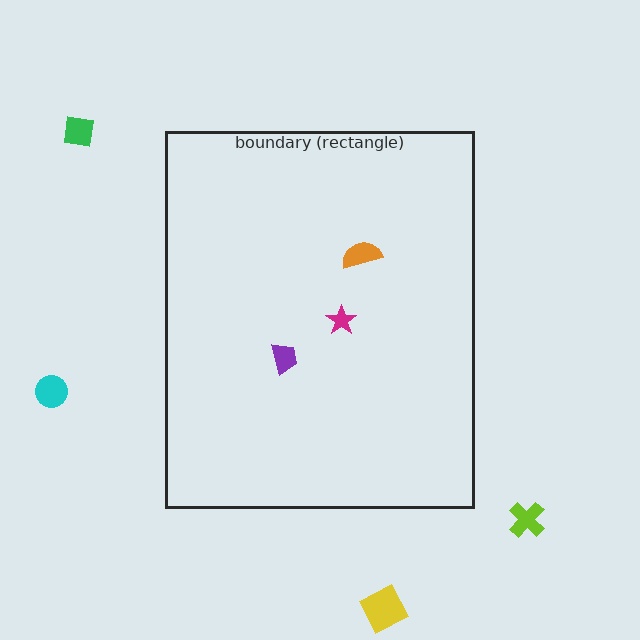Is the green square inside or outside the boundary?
Outside.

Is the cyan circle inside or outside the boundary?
Outside.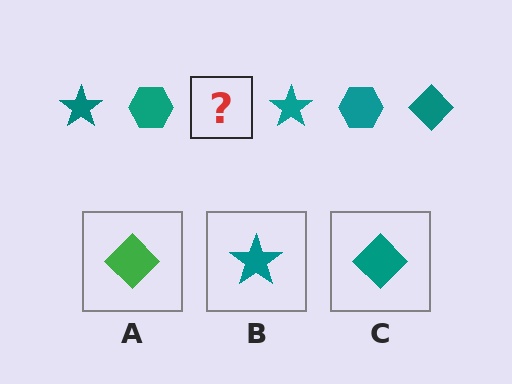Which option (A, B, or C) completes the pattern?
C.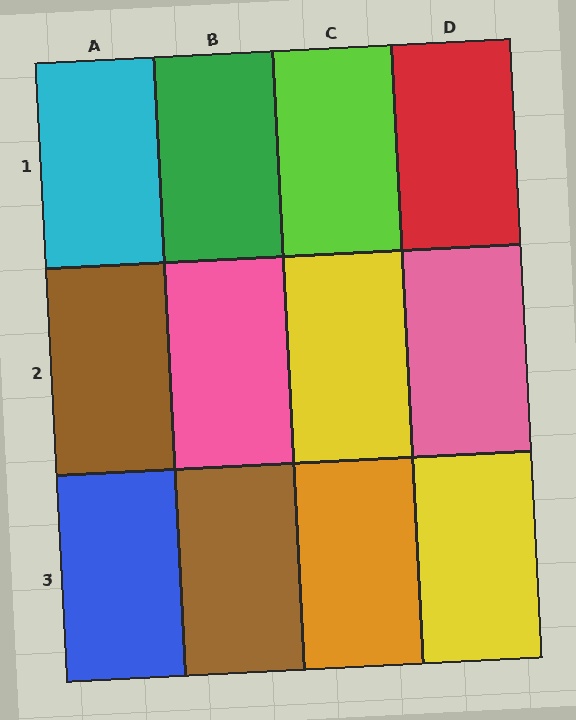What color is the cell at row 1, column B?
Green.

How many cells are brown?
2 cells are brown.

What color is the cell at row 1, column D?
Red.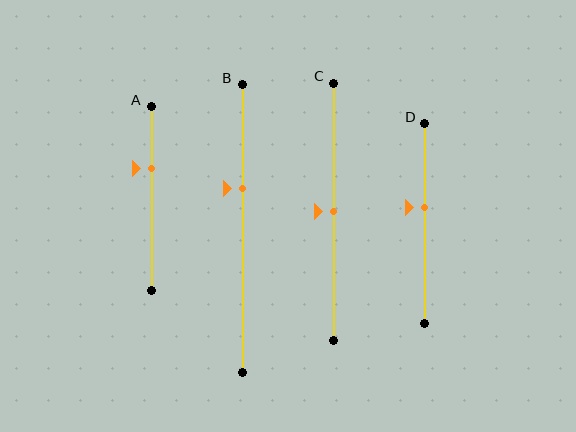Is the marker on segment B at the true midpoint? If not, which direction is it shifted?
No, the marker on segment B is shifted upward by about 14% of the segment length.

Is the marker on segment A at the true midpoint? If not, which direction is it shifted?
No, the marker on segment A is shifted upward by about 16% of the segment length.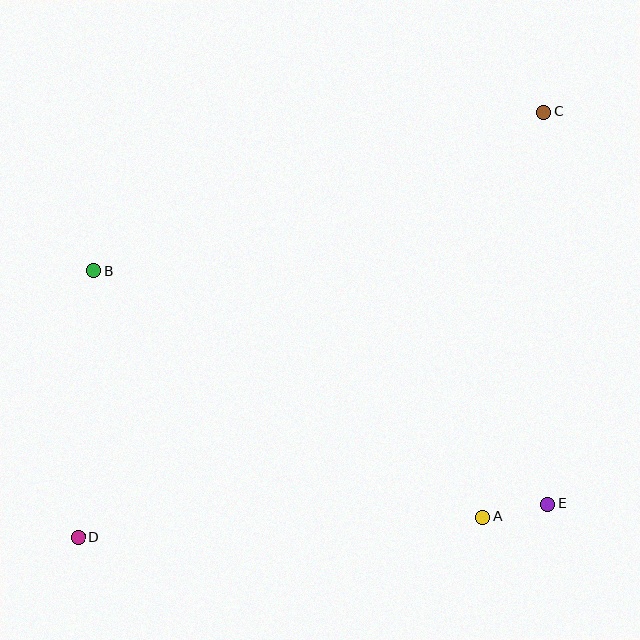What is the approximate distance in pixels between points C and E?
The distance between C and E is approximately 392 pixels.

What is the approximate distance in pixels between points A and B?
The distance between A and B is approximately 460 pixels.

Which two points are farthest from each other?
Points C and D are farthest from each other.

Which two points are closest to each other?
Points A and E are closest to each other.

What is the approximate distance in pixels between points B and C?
The distance between B and C is approximately 477 pixels.